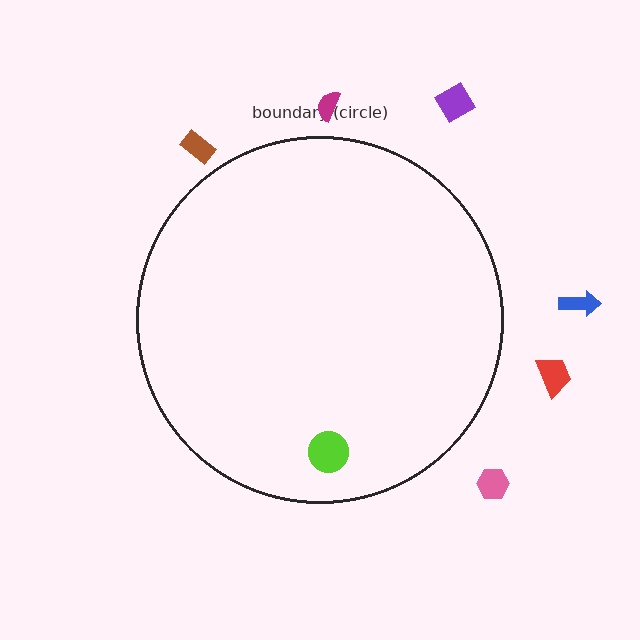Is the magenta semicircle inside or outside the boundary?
Outside.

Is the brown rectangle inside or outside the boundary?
Outside.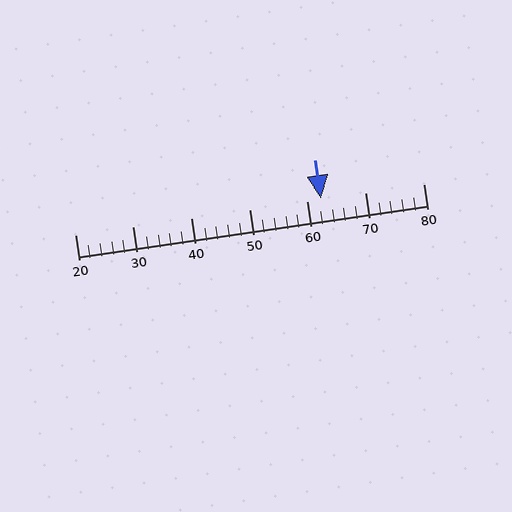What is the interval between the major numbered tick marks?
The major tick marks are spaced 10 units apart.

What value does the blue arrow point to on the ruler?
The blue arrow points to approximately 62.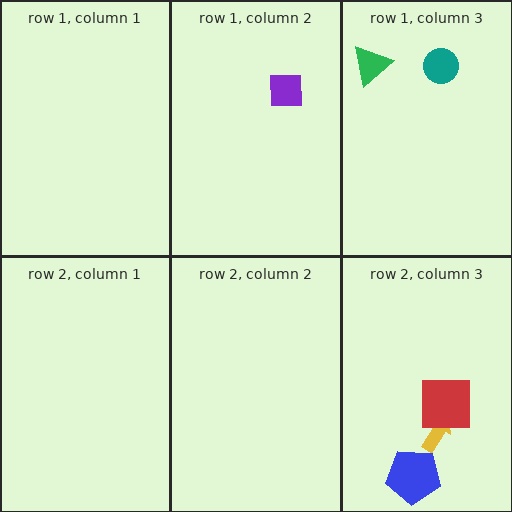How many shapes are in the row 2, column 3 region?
3.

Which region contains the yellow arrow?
The row 2, column 3 region.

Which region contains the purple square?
The row 1, column 2 region.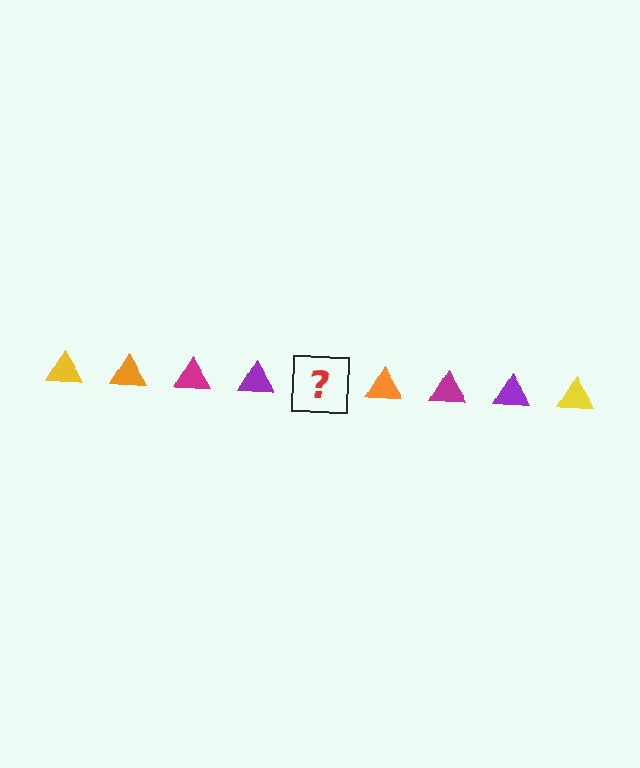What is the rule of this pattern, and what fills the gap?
The rule is that the pattern cycles through yellow, orange, magenta, purple triangles. The gap should be filled with a yellow triangle.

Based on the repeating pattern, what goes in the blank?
The blank should be a yellow triangle.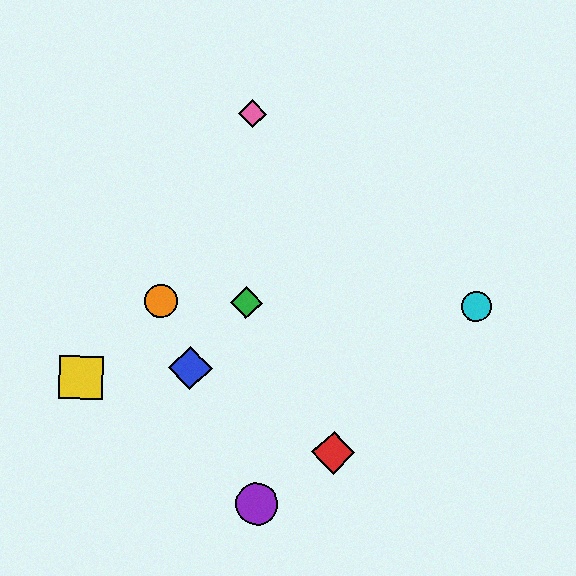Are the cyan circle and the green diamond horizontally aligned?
Yes, both are at y≈306.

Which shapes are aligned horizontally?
The green diamond, the orange circle, the cyan circle are aligned horizontally.